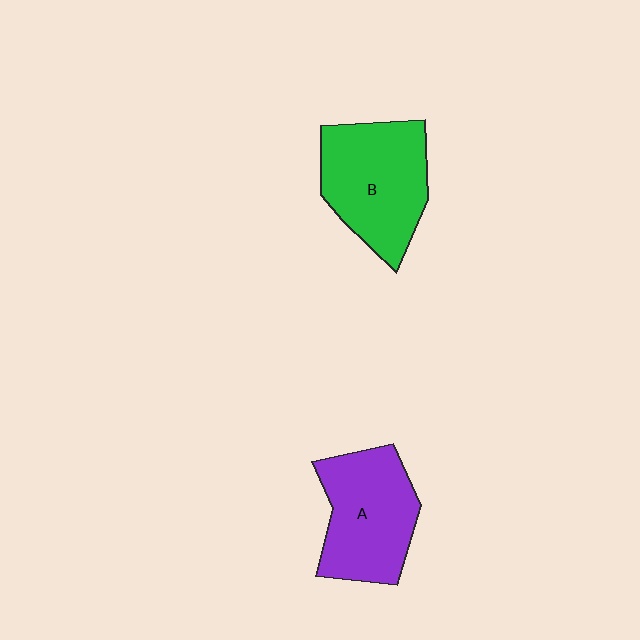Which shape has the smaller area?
Shape A (purple).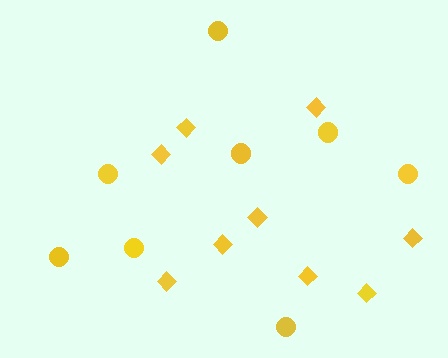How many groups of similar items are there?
There are 2 groups: one group of diamonds (9) and one group of circles (8).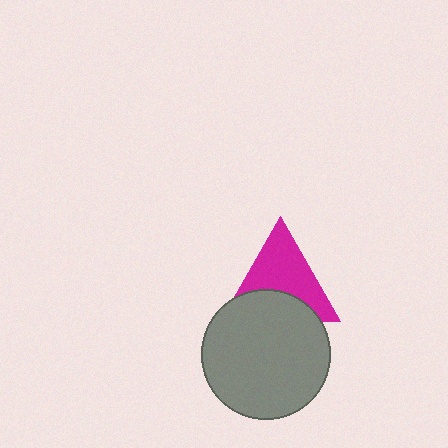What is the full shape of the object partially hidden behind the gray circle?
The partially hidden object is a magenta triangle.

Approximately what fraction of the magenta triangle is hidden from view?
Roughly 38% of the magenta triangle is hidden behind the gray circle.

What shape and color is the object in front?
The object in front is a gray circle.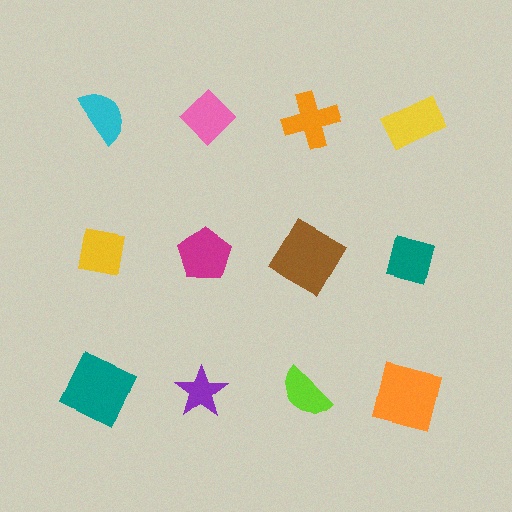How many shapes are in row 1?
4 shapes.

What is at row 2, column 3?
A brown diamond.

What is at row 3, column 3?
A lime semicircle.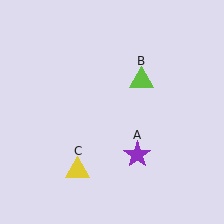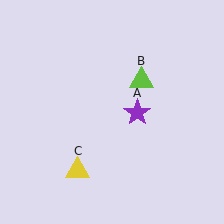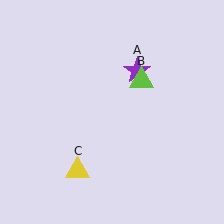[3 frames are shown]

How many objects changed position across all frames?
1 object changed position: purple star (object A).